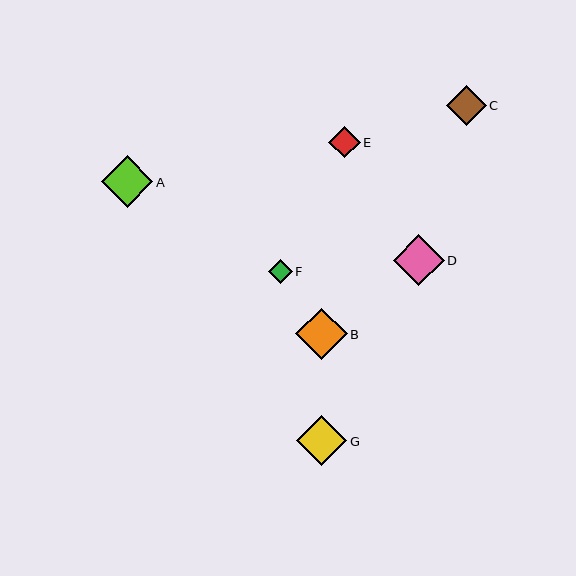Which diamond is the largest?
Diamond A is the largest with a size of approximately 52 pixels.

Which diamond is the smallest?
Diamond F is the smallest with a size of approximately 24 pixels.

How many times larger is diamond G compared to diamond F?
Diamond G is approximately 2.1 times the size of diamond F.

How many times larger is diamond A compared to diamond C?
Diamond A is approximately 1.3 times the size of diamond C.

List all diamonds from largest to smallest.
From largest to smallest: A, B, D, G, C, E, F.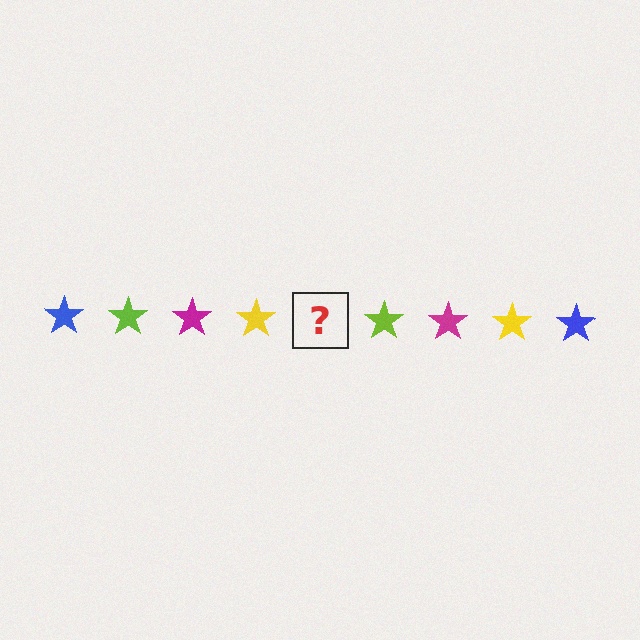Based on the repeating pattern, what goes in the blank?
The blank should be a blue star.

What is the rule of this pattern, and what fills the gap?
The rule is that the pattern cycles through blue, lime, magenta, yellow stars. The gap should be filled with a blue star.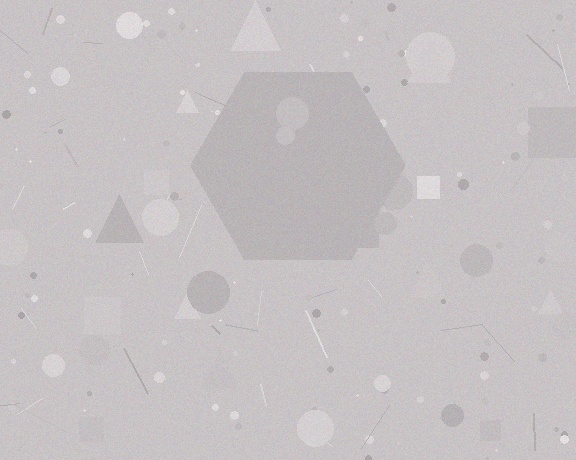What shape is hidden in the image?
A hexagon is hidden in the image.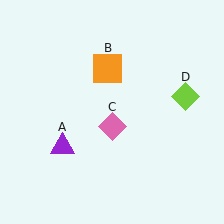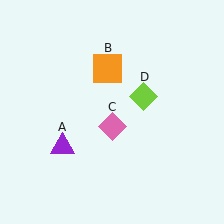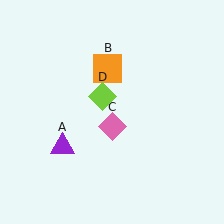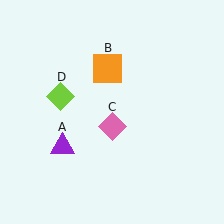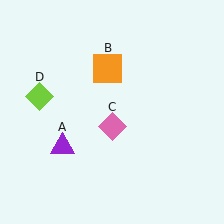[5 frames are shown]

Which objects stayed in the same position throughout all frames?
Purple triangle (object A) and orange square (object B) and pink diamond (object C) remained stationary.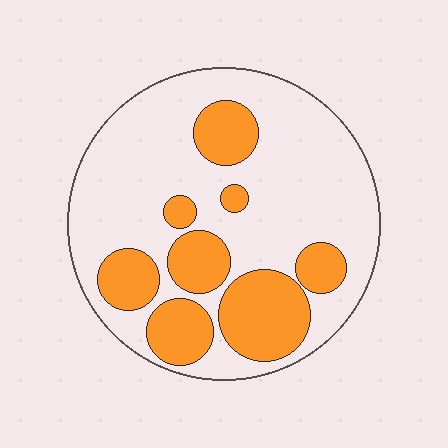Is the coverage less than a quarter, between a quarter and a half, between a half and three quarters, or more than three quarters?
Between a quarter and a half.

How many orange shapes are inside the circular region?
8.